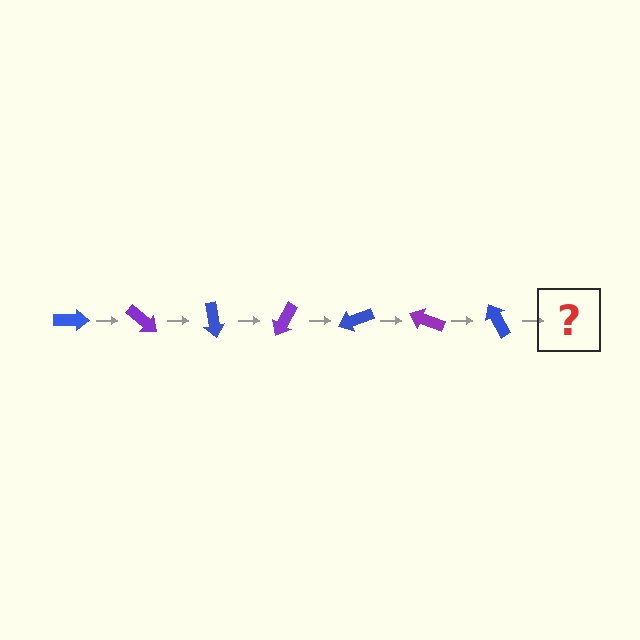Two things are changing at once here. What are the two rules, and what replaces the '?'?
The two rules are that it rotates 40 degrees each step and the color cycles through blue and purple. The '?' should be a purple arrow, rotated 280 degrees from the start.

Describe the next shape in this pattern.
It should be a purple arrow, rotated 280 degrees from the start.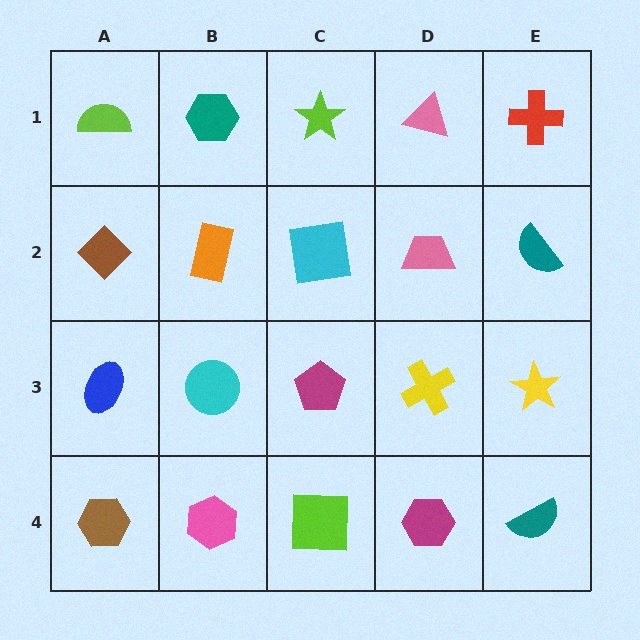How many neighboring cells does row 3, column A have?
3.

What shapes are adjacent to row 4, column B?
A cyan circle (row 3, column B), a brown hexagon (row 4, column A), a lime square (row 4, column C).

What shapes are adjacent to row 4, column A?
A blue ellipse (row 3, column A), a pink hexagon (row 4, column B).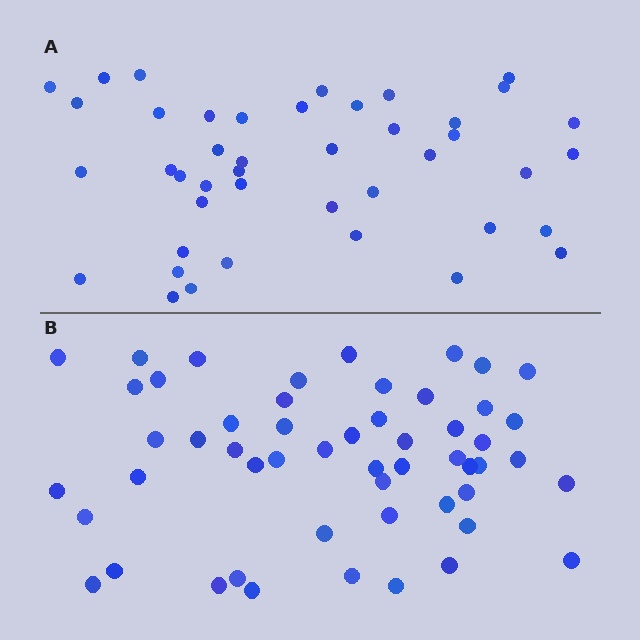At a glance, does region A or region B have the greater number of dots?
Region B (the bottom region) has more dots.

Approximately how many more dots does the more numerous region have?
Region B has roughly 10 or so more dots than region A.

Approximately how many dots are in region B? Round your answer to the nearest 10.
About 50 dots. (The exact count is 53, which rounds to 50.)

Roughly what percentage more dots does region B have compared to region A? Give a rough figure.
About 25% more.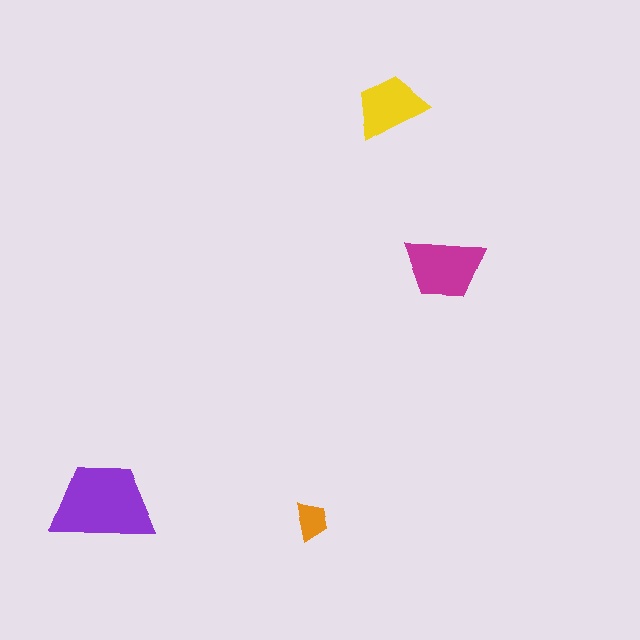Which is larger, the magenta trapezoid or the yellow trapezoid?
The magenta one.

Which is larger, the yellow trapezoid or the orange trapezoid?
The yellow one.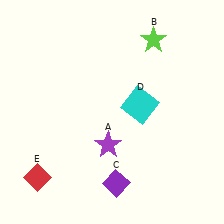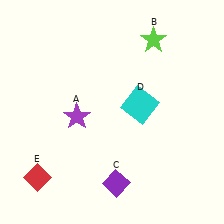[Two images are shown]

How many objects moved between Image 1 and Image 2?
1 object moved between the two images.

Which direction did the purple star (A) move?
The purple star (A) moved left.